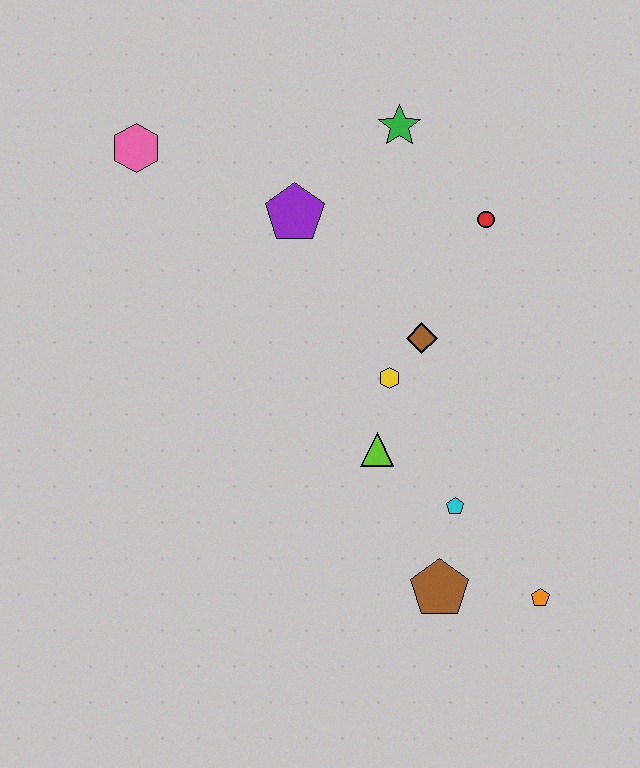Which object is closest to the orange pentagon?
The brown pentagon is closest to the orange pentagon.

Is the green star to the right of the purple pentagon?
Yes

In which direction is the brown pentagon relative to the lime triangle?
The brown pentagon is below the lime triangle.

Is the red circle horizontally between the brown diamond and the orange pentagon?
Yes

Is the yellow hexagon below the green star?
Yes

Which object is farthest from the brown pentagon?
The pink hexagon is farthest from the brown pentagon.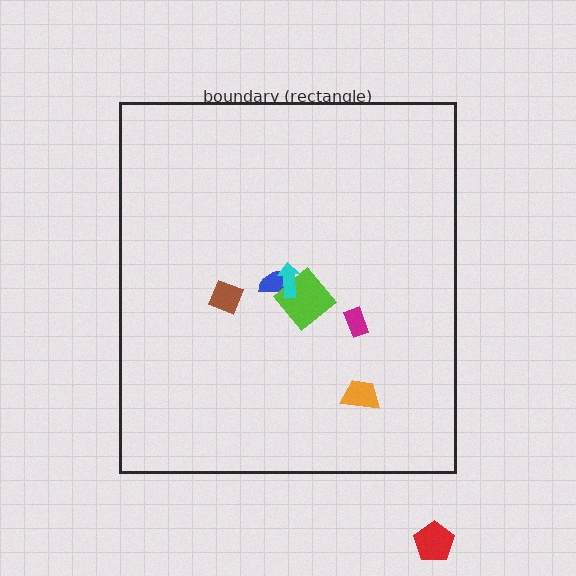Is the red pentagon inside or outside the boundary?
Outside.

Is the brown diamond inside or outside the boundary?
Inside.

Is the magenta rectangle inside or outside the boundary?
Inside.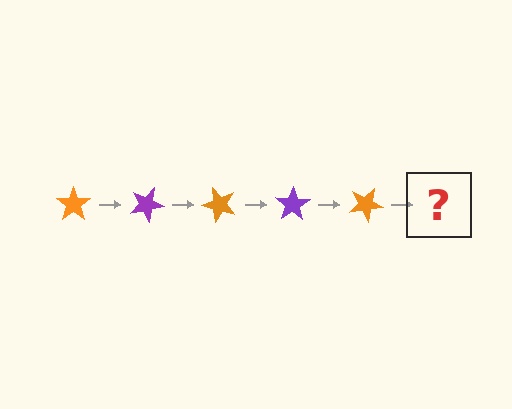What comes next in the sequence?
The next element should be a purple star, rotated 125 degrees from the start.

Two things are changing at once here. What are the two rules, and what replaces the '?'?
The two rules are that it rotates 25 degrees each step and the color cycles through orange and purple. The '?' should be a purple star, rotated 125 degrees from the start.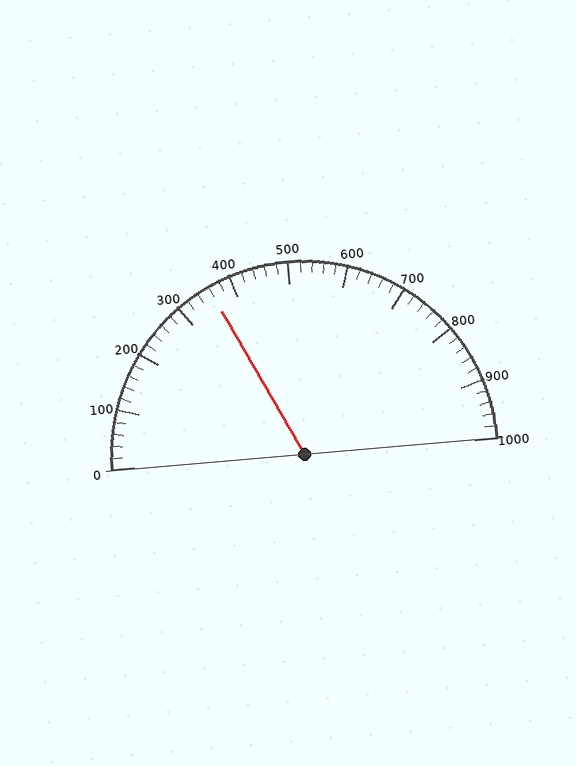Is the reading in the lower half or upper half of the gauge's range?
The reading is in the lower half of the range (0 to 1000).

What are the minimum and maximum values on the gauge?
The gauge ranges from 0 to 1000.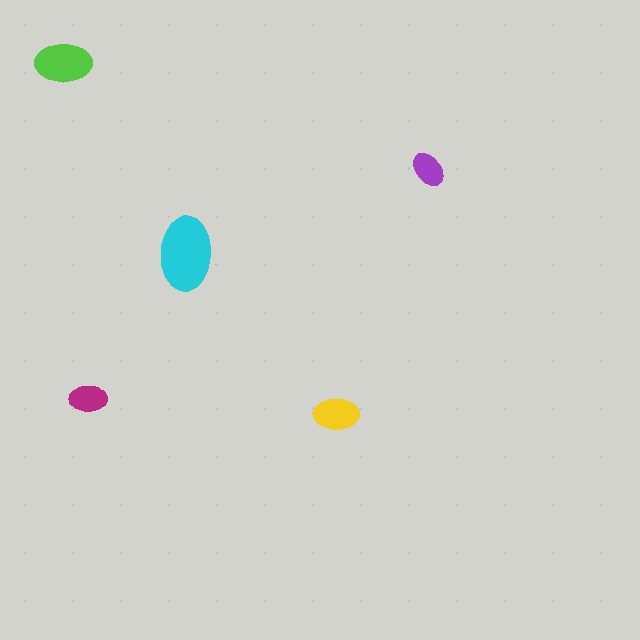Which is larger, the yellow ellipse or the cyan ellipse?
The cyan one.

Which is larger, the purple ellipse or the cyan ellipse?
The cyan one.